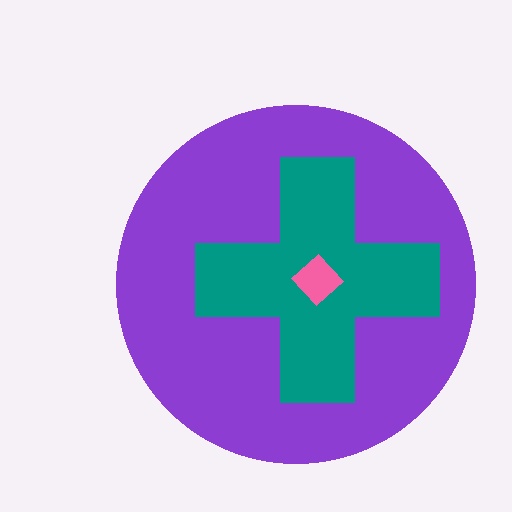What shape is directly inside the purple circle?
The teal cross.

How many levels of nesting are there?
3.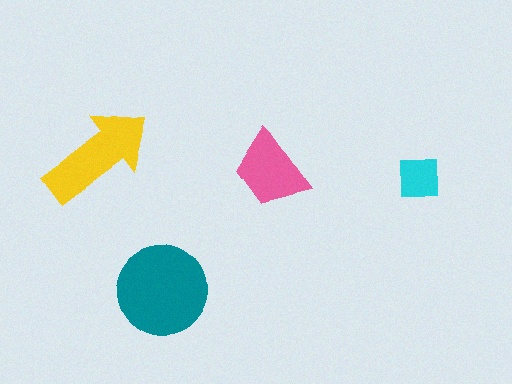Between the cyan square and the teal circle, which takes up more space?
The teal circle.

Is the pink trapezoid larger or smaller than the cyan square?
Larger.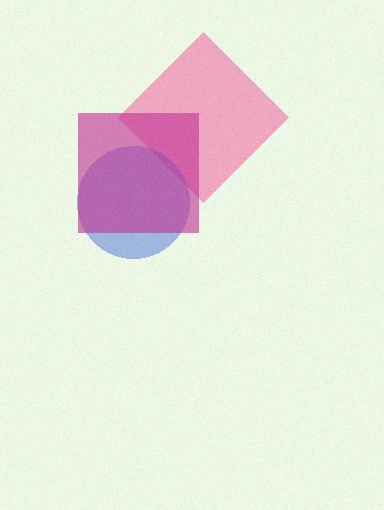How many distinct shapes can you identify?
There are 3 distinct shapes: a pink diamond, a blue circle, a magenta square.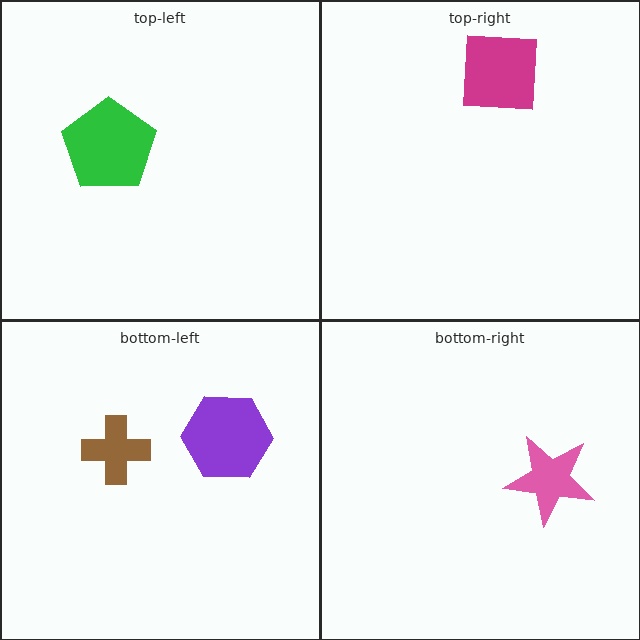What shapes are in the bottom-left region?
The purple hexagon, the brown cross.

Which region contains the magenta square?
The top-right region.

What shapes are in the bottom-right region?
The pink star.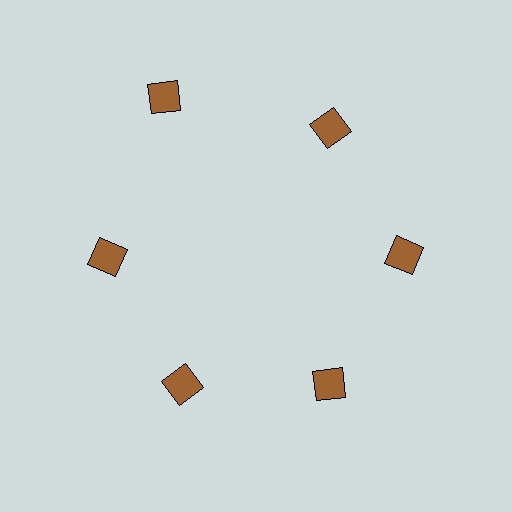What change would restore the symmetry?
The symmetry would be restored by moving it inward, back onto the ring so that all 6 squares sit at equal angles and equal distance from the center.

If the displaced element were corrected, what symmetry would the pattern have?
It would have 6-fold rotational symmetry — the pattern would map onto itself every 60 degrees.